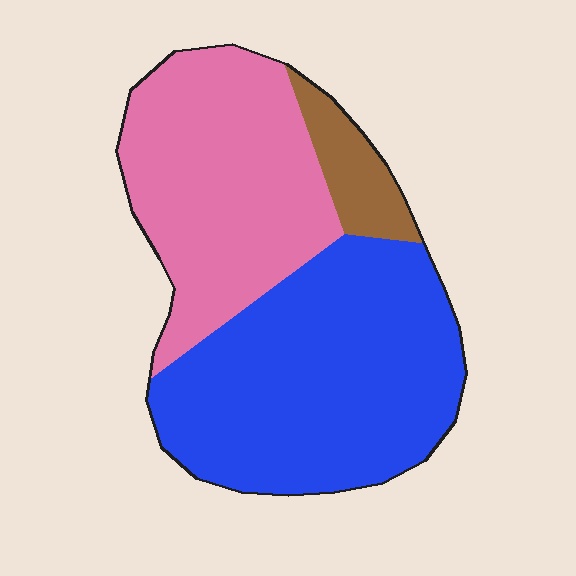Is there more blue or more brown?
Blue.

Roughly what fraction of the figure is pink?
Pink covers roughly 40% of the figure.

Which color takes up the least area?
Brown, at roughly 10%.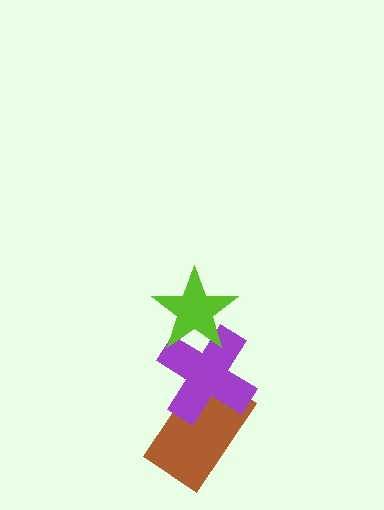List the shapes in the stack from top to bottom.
From top to bottom: the lime star, the purple cross, the brown rectangle.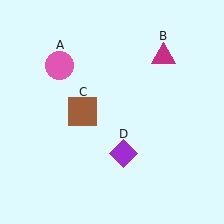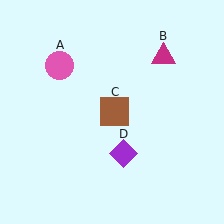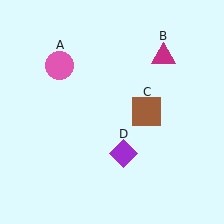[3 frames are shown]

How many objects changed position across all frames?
1 object changed position: brown square (object C).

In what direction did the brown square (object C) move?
The brown square (object C) moved right.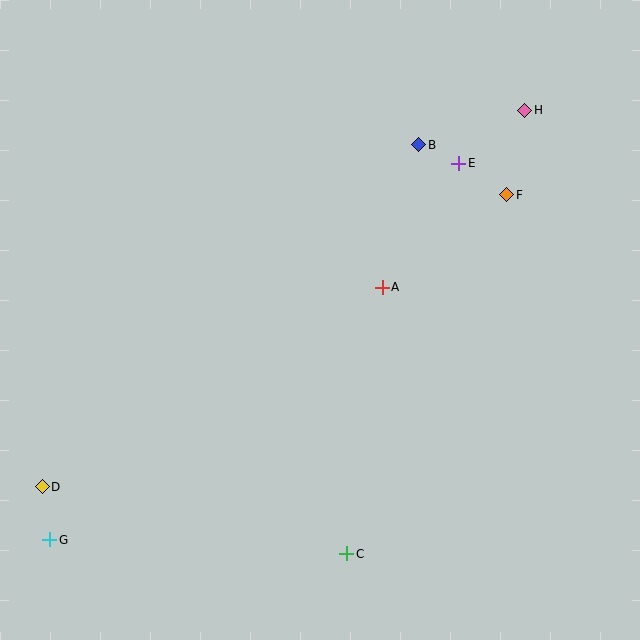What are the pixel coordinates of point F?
Point F is at (507, 195).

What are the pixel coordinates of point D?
Point D is at (42, 487).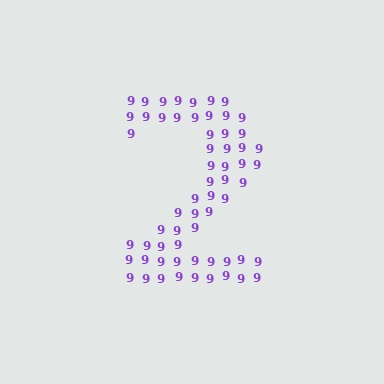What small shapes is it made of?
It is made of small digit 9's.